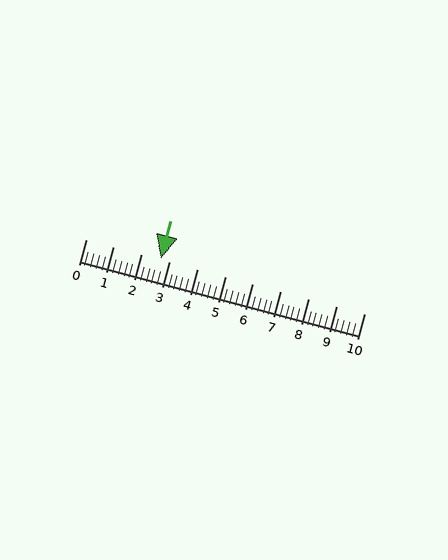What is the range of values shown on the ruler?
The ruler shows values from 0 to 10.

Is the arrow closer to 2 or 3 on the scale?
The arrow is closer to 3.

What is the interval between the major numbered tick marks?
The major tick marks are spaced 1 units apart.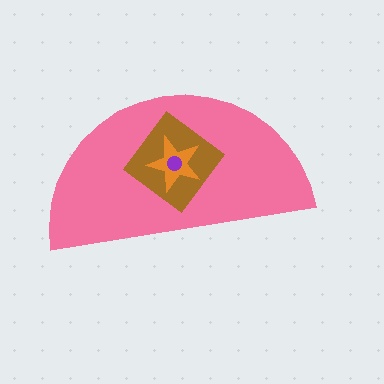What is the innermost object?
The purple circle.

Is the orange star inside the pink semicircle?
Yes.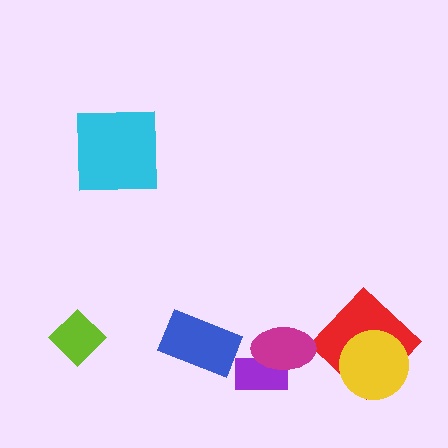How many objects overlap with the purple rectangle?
1 object overlaps with the purple rectangle.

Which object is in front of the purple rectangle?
The magenta ellipse is in front of the purple rectangle.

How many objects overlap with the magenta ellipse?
1 object overlaps with the magenta ellipse.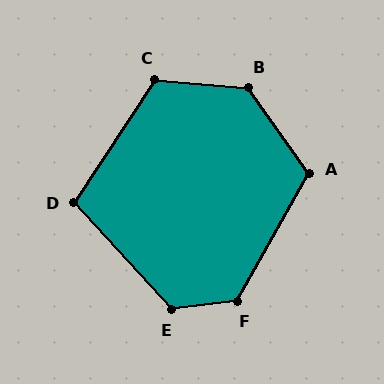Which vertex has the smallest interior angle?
D, at approximately 104 degrees.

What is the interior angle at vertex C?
Approximately 118 degrees (obtuse).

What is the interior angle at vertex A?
Approximately 115 degrees (obtuse).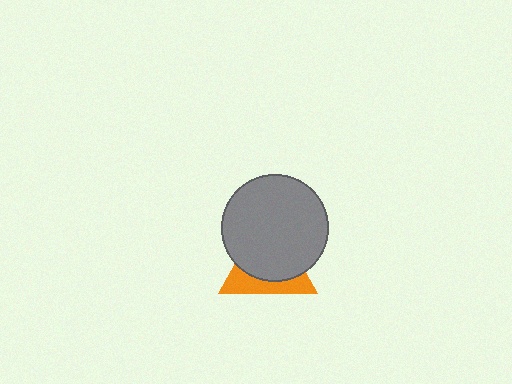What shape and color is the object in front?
The object in front is a gray circle.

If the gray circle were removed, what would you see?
You would see the complete orange triangle.